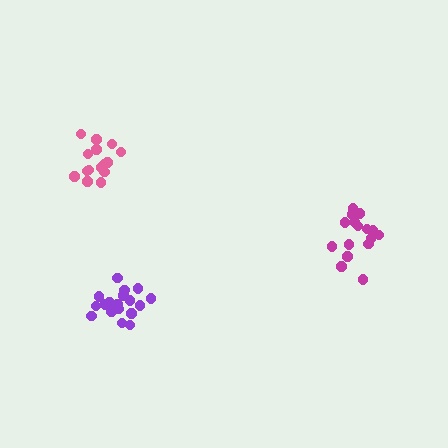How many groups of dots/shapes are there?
There are 3 groups.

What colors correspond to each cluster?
The clusters are colored: magenta, pink, purple.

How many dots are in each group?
Group 1: 16 dots, Group 2: 15 dots, Group 3: 18 dots (49 total).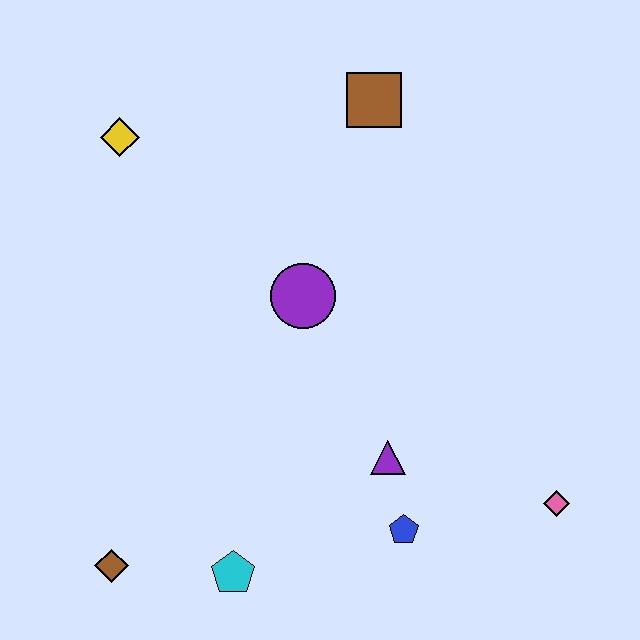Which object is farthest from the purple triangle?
The yellow diamond is farthest from the purple triangle.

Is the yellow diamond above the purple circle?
Yes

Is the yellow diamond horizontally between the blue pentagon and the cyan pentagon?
No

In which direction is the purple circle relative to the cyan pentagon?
The purple circle is above the cyan pentagon.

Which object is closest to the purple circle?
The purple triangle is closest to the purple circle.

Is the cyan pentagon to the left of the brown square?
Yes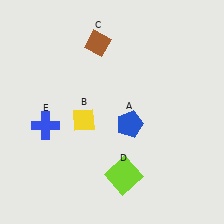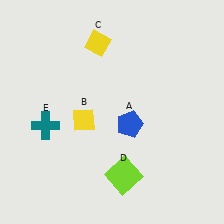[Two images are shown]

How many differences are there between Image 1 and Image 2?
There are 2 differences between the two images.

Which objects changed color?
C changed from brown to yellow. E changed from blue to teal.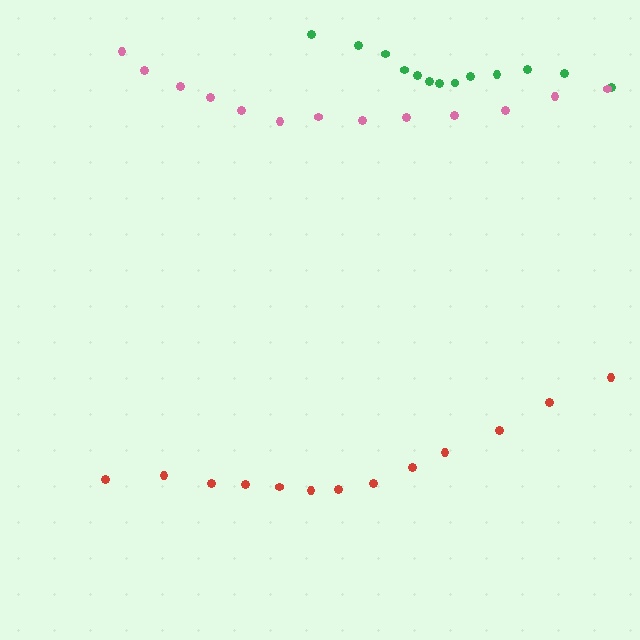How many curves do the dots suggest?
There are 3 distinct paths.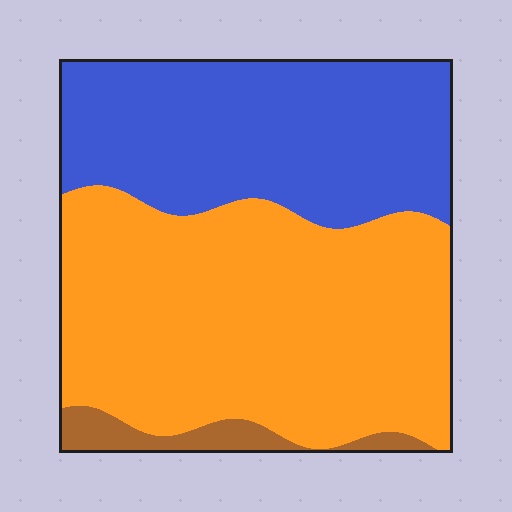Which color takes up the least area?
Brown, at roughly 5%.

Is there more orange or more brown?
Orange.